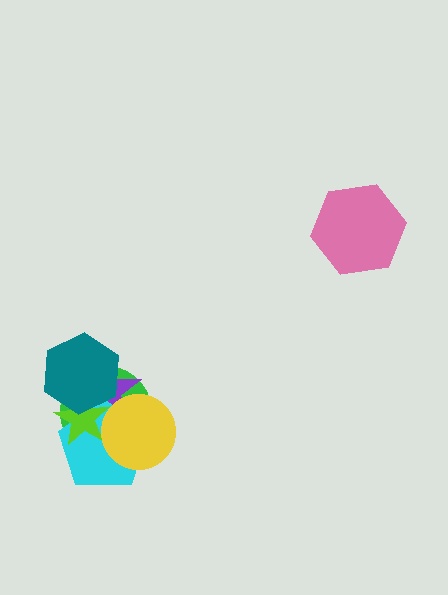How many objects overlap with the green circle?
5 objects overlap with the green circle.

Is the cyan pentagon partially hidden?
Yes, it is partially covered by another shape.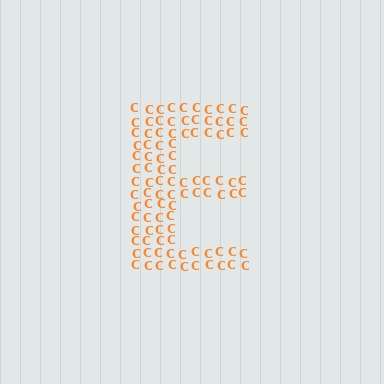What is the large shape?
The large shape is the letter E.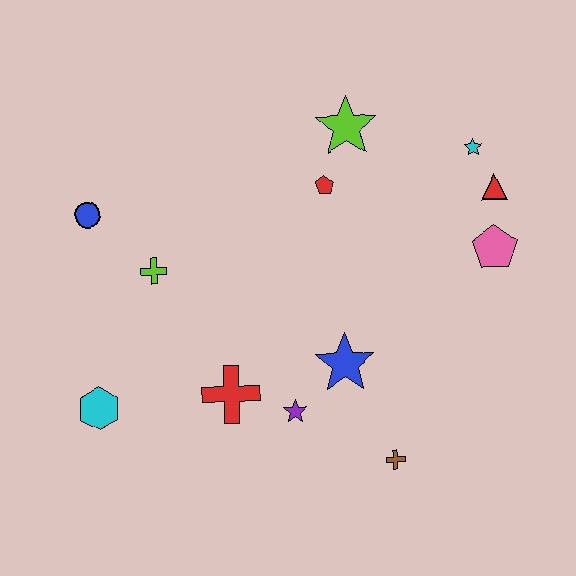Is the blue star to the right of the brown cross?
No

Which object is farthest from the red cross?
The cyan star is farthest from the red cross.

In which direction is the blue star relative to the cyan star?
The blue star is below the cyan star.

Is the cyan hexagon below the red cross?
Yes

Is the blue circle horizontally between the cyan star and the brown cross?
No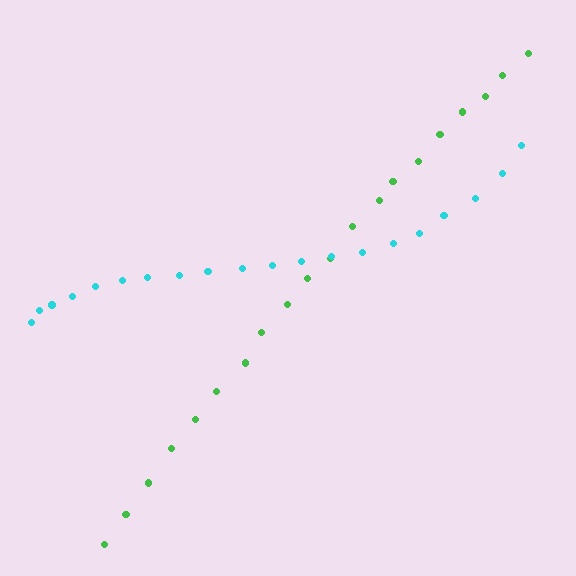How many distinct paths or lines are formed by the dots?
There are 2 distinct paths.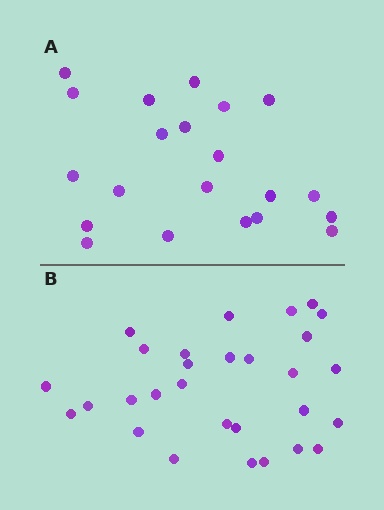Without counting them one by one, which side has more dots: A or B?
Region B (the bottom region) has more dots.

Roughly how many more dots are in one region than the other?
Region B has roughly 8 or so more dots than region A.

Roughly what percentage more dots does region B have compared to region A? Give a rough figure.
About 40% more.